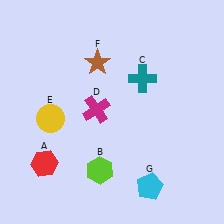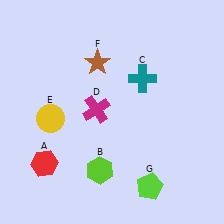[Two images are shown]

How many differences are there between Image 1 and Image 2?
There is 1 difference between the two images.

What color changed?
The pentagon (G) changed from cyan in Image 1 to lime in Image 2.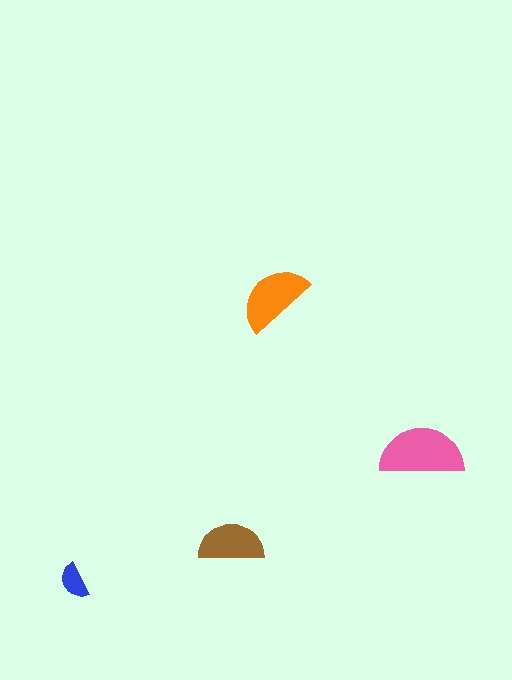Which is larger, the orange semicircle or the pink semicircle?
The pink one.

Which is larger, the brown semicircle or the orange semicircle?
The orange one.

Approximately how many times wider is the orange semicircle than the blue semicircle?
About 2 times wider.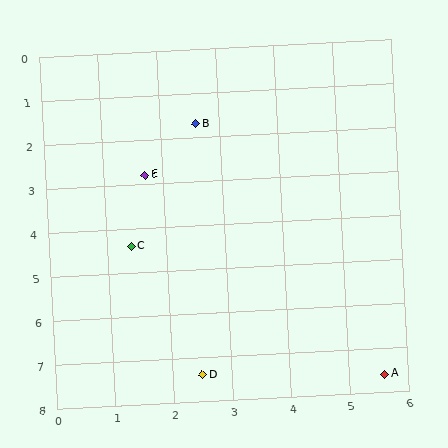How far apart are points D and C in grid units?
Points D and C are about 3.2 grid units apart.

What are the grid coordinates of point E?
Point E is at approximately (1.7, 2.8).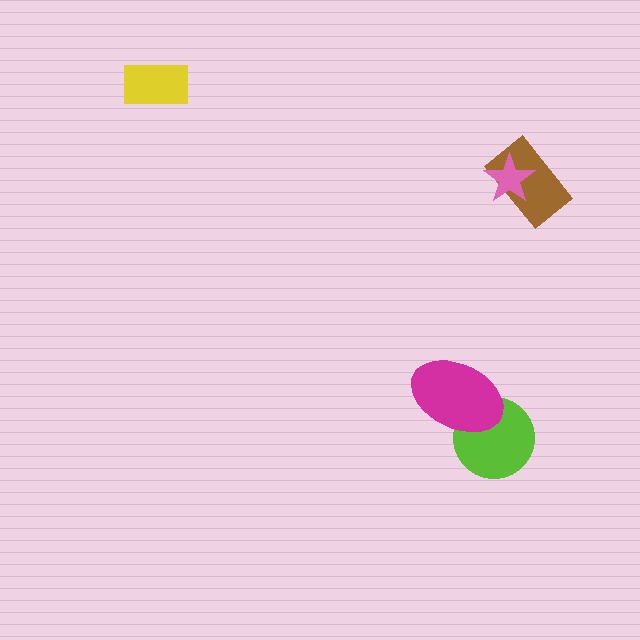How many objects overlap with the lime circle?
1 object overlaps with the lime circle.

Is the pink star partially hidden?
No, no other shape covers it.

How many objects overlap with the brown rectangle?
1 object overlaps with the brown rectangle.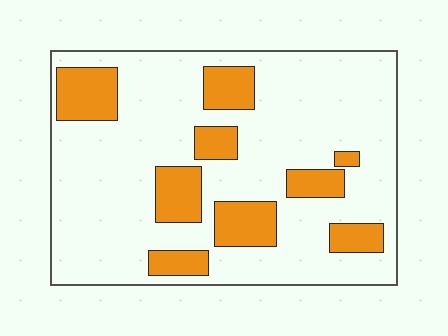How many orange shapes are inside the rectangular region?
9.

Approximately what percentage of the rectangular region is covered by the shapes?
Approximately 20%.